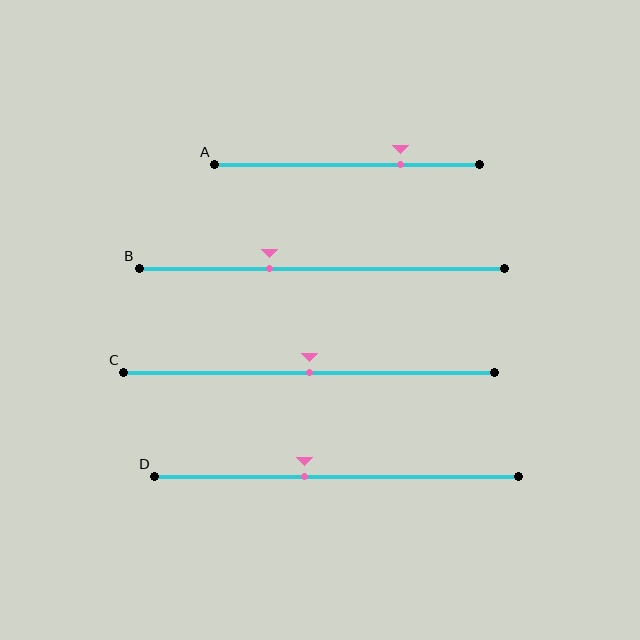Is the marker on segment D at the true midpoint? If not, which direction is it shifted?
No, the marker on segment D is shifted to the left by about 9% of the segment length.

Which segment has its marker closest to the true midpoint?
Segment C has its marker closest to the true midpoint.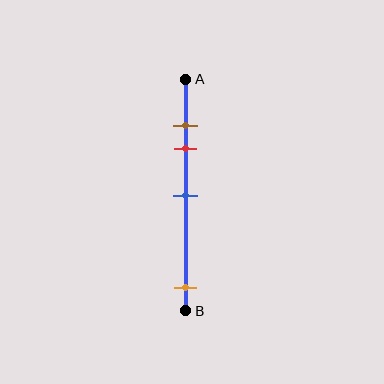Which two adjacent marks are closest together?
The brown and red marks are the closest adjacent pair.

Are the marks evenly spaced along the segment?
No, the marks are not evenly spaced.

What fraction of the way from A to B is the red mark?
The red mark is approximately 30% (0.3) of the way from A to B.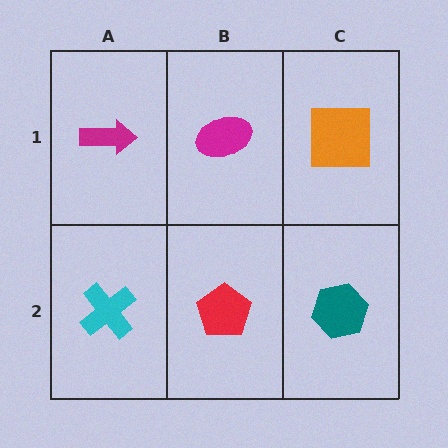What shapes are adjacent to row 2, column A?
A magenta arrow (row 1, column A), a red pentagon (row 2, column B).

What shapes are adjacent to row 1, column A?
A cyan cross (row 2, column A), a magenta ellipse (row 1, column B).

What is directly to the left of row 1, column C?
A magenta ellipse.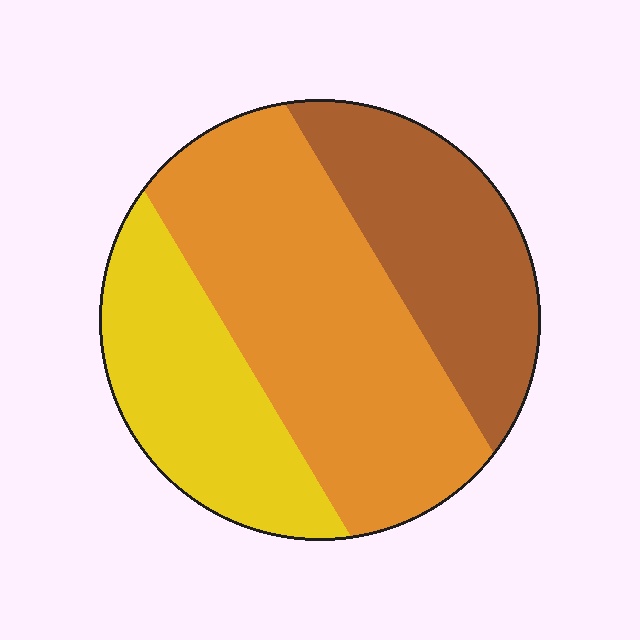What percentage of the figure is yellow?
Yellow takes up about one quarter (1/4) of the figure.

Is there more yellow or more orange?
Orange.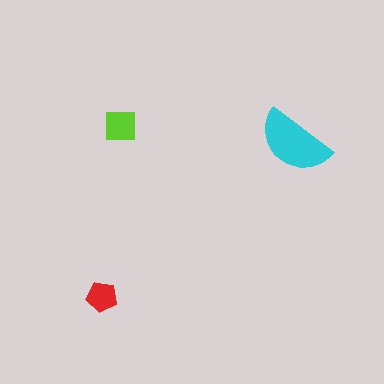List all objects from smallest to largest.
The red pentagon, the lime square, the cyan semicircle.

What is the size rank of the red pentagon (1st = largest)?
3rd.